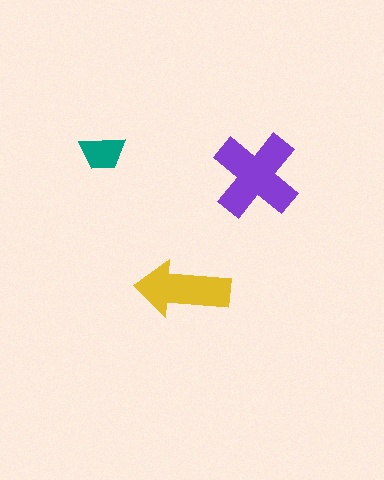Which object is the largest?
The purple cross.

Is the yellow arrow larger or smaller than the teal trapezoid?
Larger.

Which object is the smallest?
The teal trapezoid.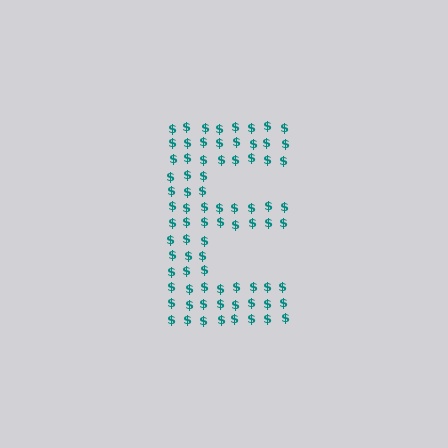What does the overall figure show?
The overall figure shows the letter E.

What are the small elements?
The small elements are dollar signs.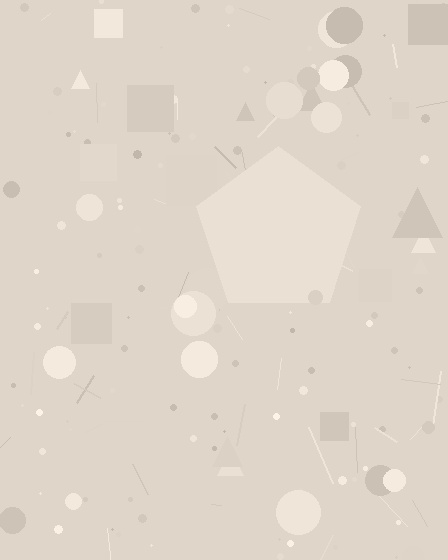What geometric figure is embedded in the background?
A pentagon is embedded in the background.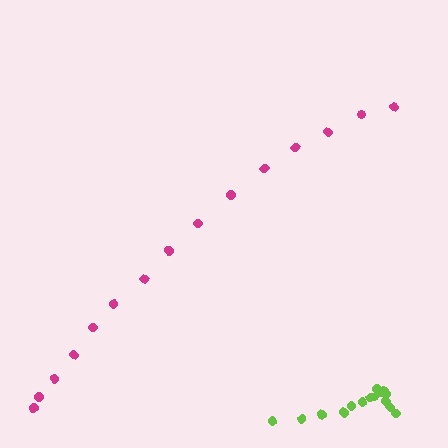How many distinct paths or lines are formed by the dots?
There are 2 distinct paths.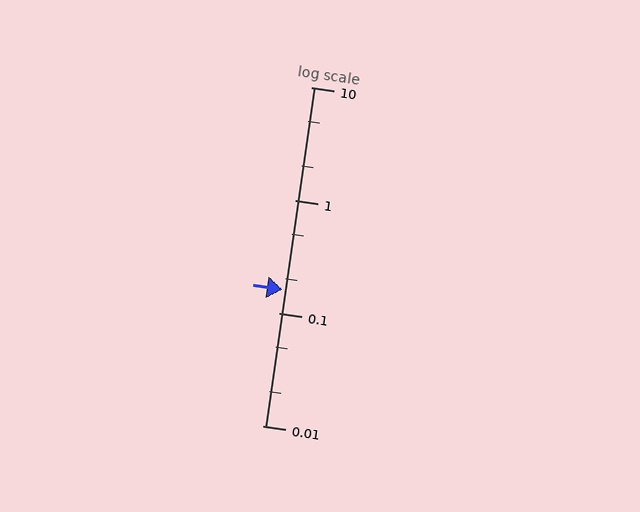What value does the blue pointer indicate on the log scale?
The pointer indicates approximately 0.16.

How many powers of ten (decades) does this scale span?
The scale spans 3 decades, from 0.01 to 10.